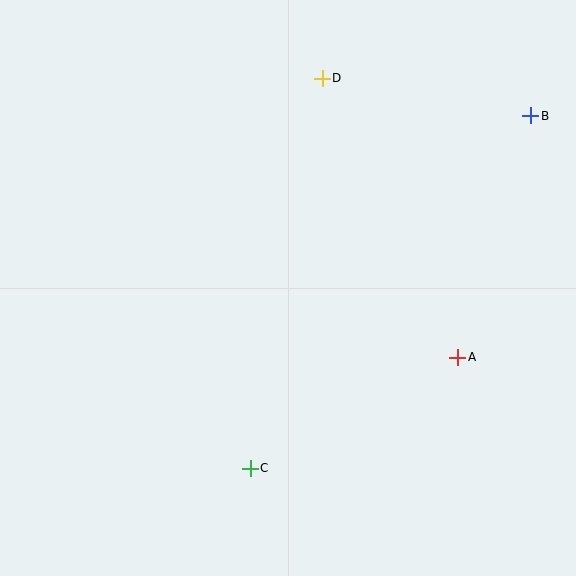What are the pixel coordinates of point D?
Point D is at (322, 78).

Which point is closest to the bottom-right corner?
Point A is closest to the bottom-right corner.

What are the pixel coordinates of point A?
Point A is at (458, 357).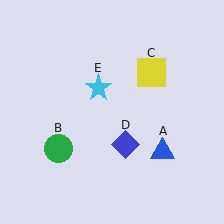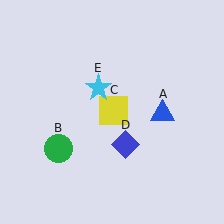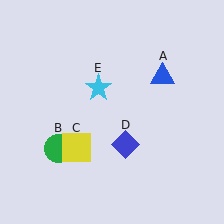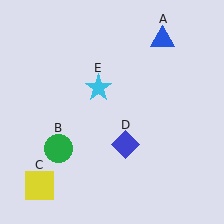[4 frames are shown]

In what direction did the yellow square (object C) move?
The yellow square (object C) moved down and to the left.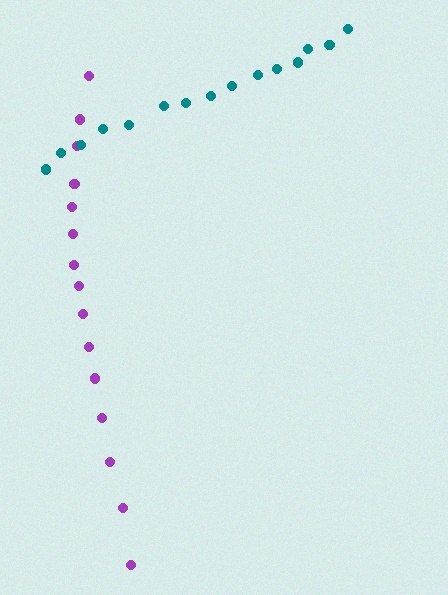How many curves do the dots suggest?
There are 2 distinct paths.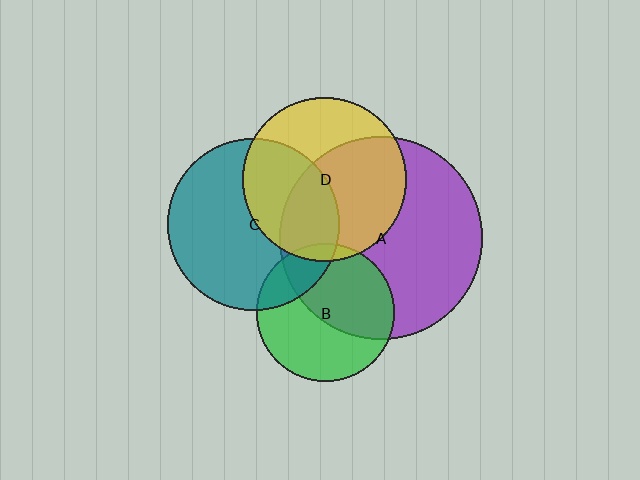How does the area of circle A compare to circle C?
Approximately 1.4 times.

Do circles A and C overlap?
Yes.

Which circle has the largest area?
Circle A (purple).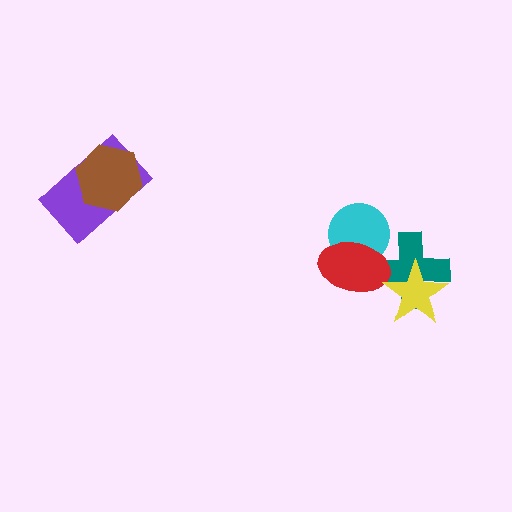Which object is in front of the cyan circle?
The red ellipse is in front of the cyan circle.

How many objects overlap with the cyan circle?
1 object overlaps with the cyan circle.